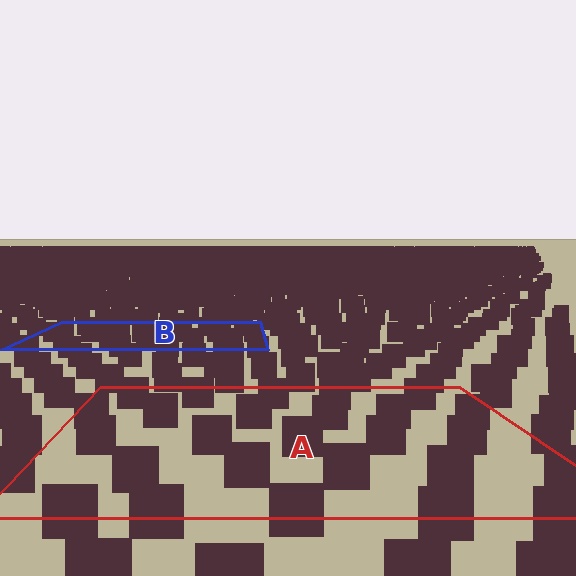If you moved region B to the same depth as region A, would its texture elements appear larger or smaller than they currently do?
They would appear larger. At a closer depth, the same texture elements are projected at a bigger on-screen size.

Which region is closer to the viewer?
Region A is closer. The texture elements there are larger and more spread out.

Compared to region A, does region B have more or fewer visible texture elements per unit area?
Region B has more texture elements per unit area — they are packed more densely because it is farther away.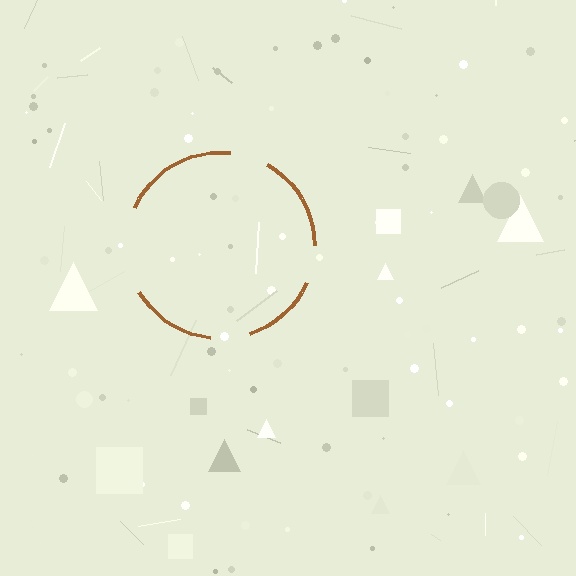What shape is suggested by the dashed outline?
The dashed outline suggests a circle.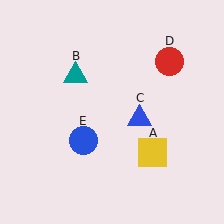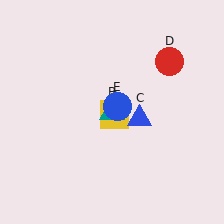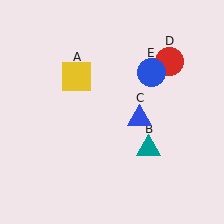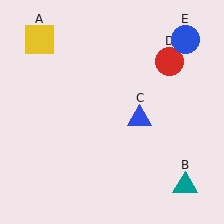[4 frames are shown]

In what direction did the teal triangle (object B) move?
The teal triangle (object B) moved down and to the right.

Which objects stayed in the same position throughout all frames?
Blue triangle (object C) and red circle (object D) remained stationary.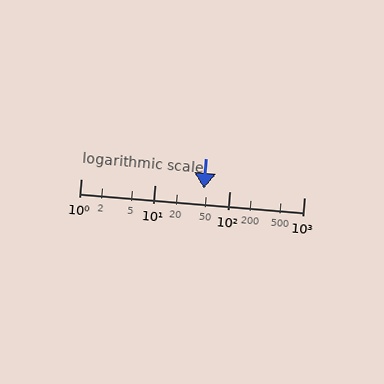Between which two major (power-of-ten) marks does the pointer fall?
The pointer is between 10 and 100.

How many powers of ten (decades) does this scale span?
The scale spans 3 decades, from 1 to 1000.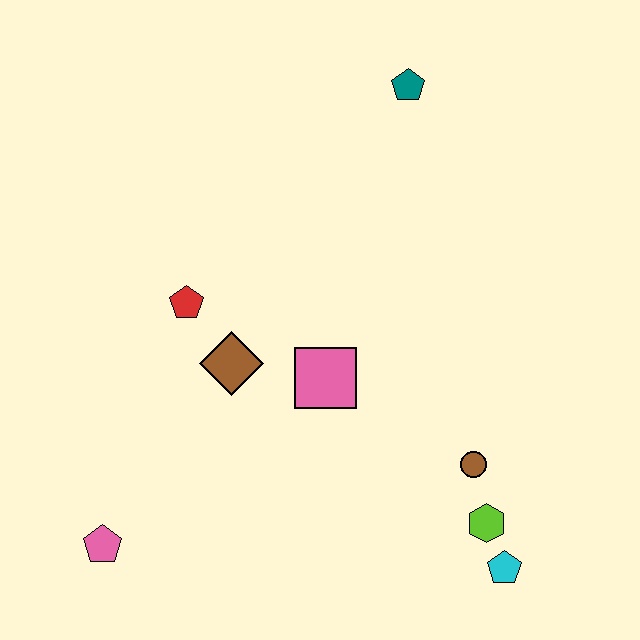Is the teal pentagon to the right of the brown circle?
No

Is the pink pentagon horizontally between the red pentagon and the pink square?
No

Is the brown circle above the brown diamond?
No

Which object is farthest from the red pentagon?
The cyan pentagon is farthest from the red pentagon.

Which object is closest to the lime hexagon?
The cyan pentagon is closest to the lime hexagon.